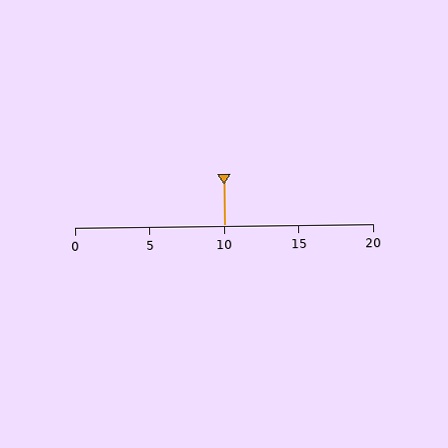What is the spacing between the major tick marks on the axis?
The major ticks are spaced 5 apart.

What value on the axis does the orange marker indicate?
The marker indicates approximately 10.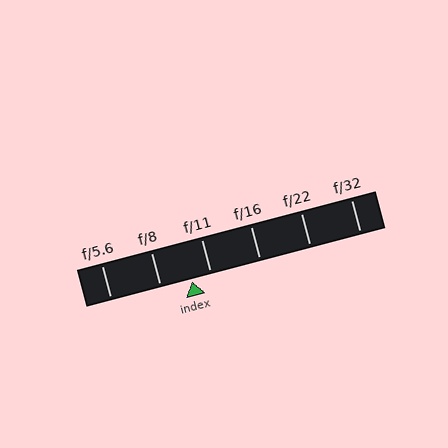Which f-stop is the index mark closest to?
The index mark is closest to f/11.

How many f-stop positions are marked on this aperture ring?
There are 6 f-stop positions marked.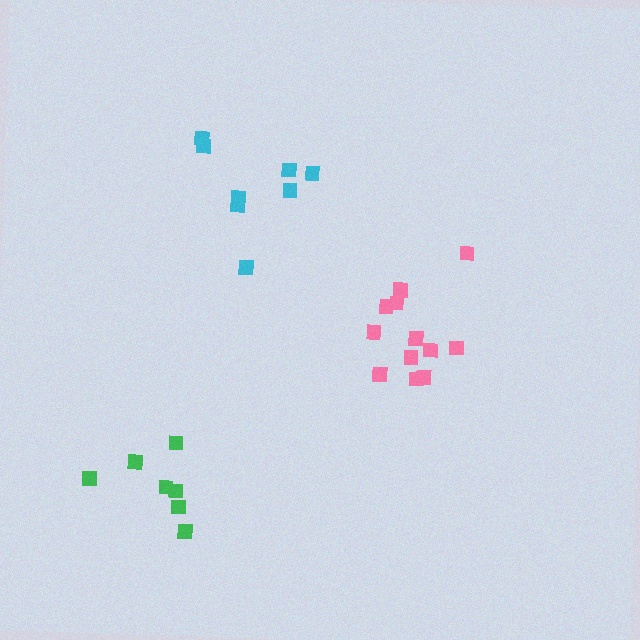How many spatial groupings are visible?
There are 3 spatial groupings.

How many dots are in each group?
Group 1: 12 dots, Group 2: 8 dots, Group 3: 7 dots (27 total).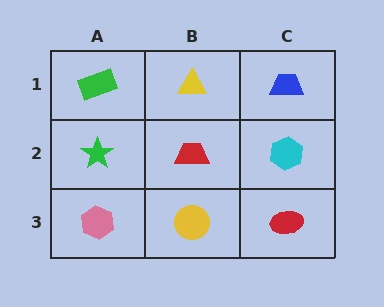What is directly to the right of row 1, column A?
A yellow triangle.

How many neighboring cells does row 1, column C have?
2.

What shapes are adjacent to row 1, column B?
A red trapezoid (row 2, column B), a green rectangle (row 1, column A), a blue trapezoid (row 1, column C).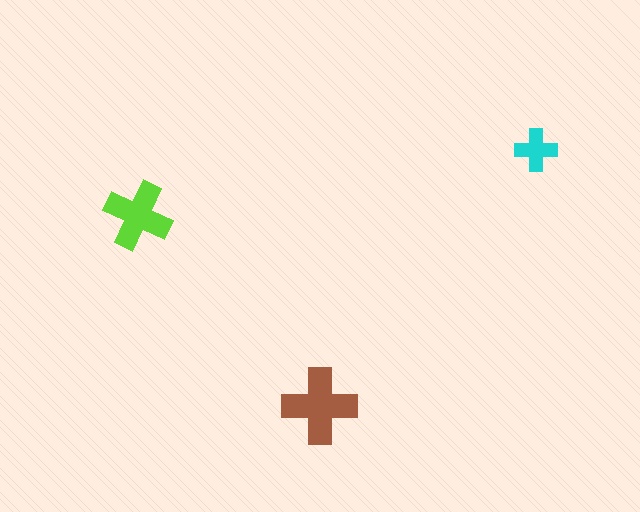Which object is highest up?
The cyan cross is topmost.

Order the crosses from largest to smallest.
the brown one, the lime one, the cyan one.